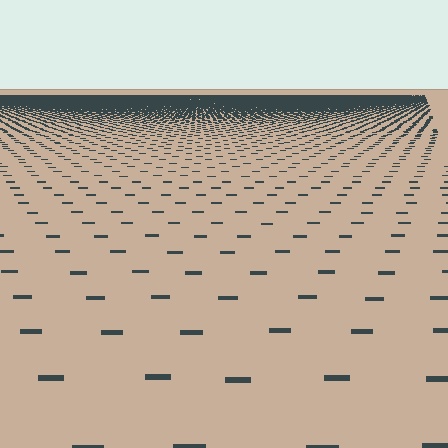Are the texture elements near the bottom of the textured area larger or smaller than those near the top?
Larger. Near the bottom, elements are closer to the viewer and appear at a bigger on-screen size.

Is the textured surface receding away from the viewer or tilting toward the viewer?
The surface is receding away from the viewer. Texture elements get smaller and denser toward the top.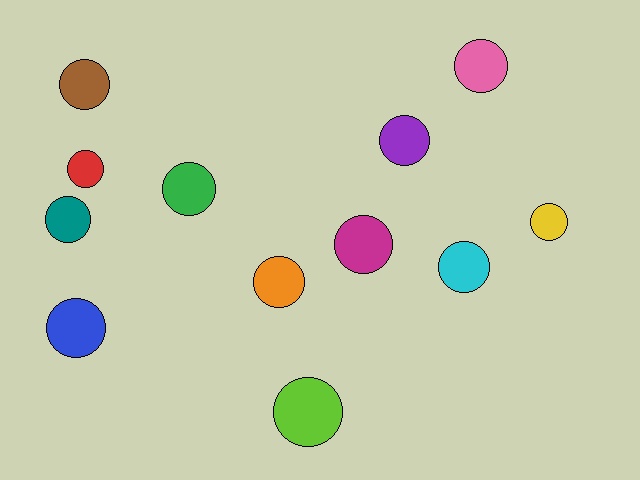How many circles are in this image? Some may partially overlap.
There are 12 circles.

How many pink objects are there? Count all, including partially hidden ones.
There is 1 pink object.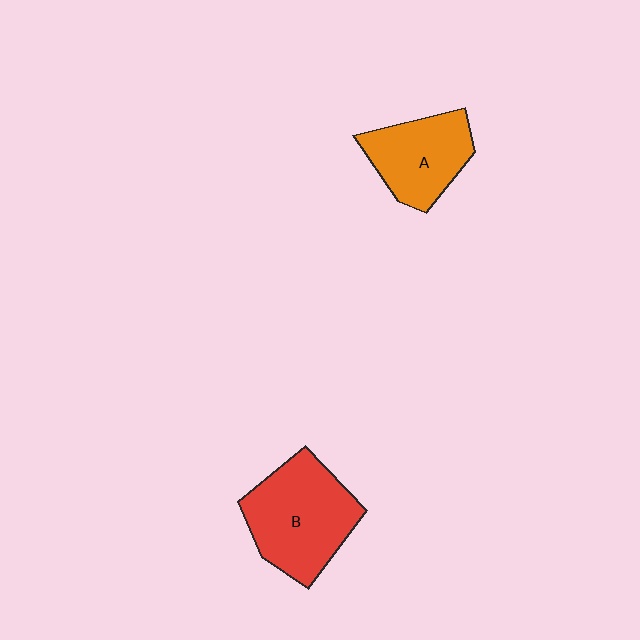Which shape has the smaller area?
Shape A (orange).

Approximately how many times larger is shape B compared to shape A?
Approximately 1.4 times.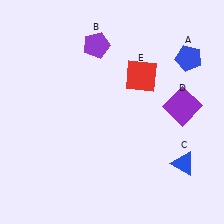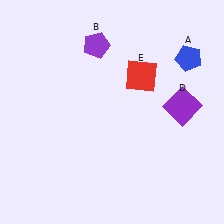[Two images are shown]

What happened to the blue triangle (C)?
The blue triangle (C) was removed in Image 2. It was in the bottom-right area of Image 1.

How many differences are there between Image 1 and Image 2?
There is 1 difference between the two images.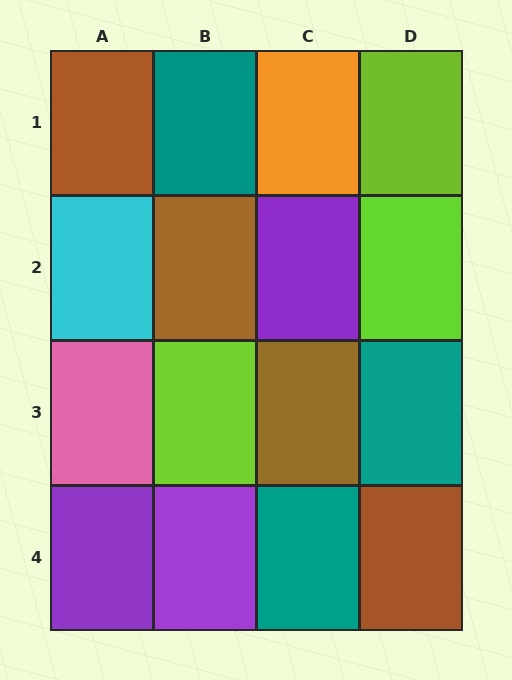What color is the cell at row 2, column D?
Lime.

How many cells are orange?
1 cell is orange.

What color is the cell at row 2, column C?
Purple.